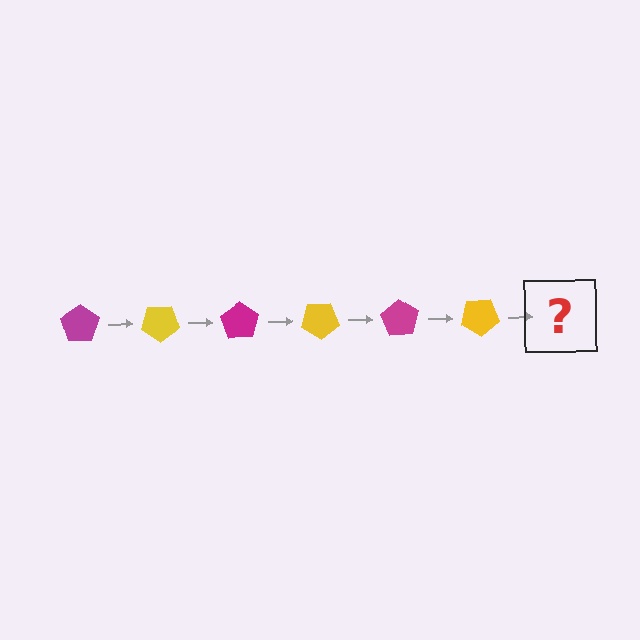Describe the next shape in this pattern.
It should be a magenta pentagon, rotated 210 degrees from the start.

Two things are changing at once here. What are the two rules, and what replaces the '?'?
The two rules are that it rotates 35 degrees each step and the color cycles through magenta and yellow. The '?' should be a magenta pentagon, rotated 210 degrees from the start.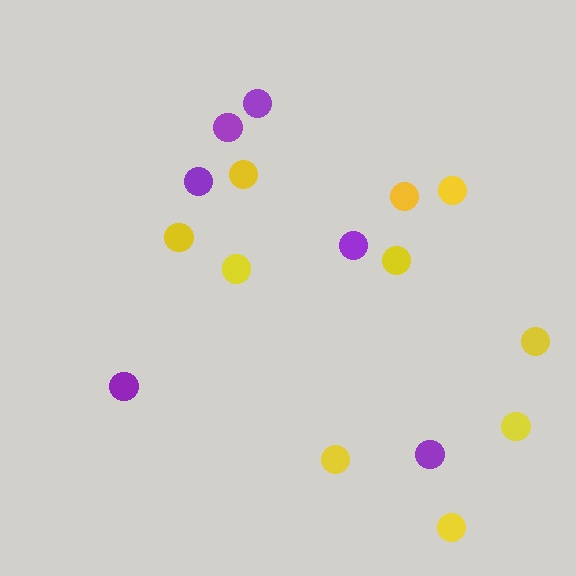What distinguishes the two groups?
There are 2 groups: one group of purple circles (6) and one group of yellow circles (10).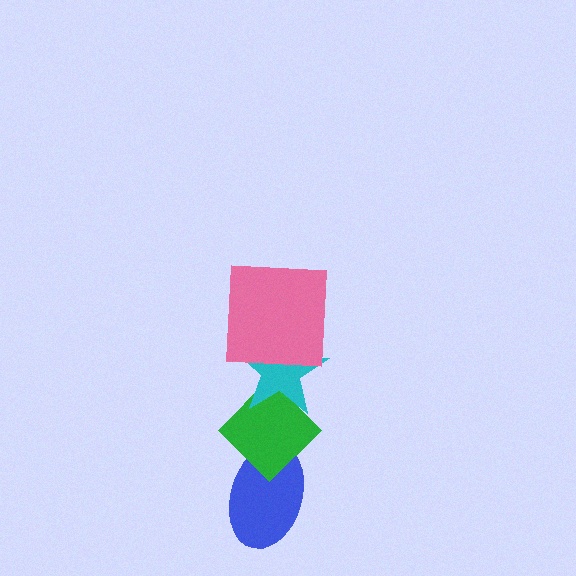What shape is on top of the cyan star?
The pink square is on top of the cyan star.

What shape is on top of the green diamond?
The cyan star is on top of the green diamond.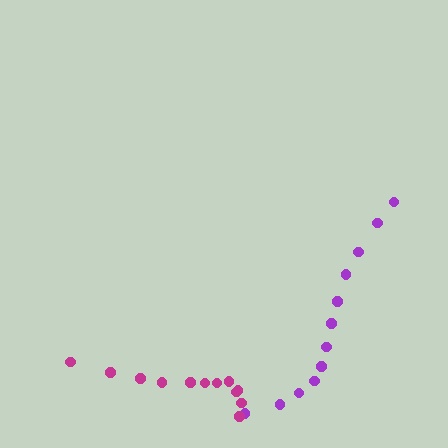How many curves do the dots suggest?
There are 2 distinct paths.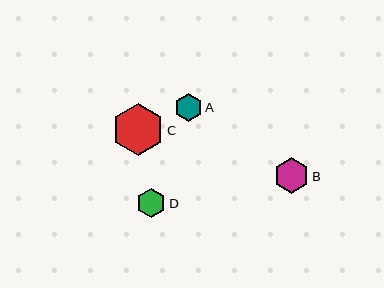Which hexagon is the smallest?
Hexagon A is the smallest with a size of approximately 28 pixels.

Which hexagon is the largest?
Hexagon C is the largest with a size of approximately 53 pixels.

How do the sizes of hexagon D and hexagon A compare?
Hexagon D and hexagon A are approximately the same size.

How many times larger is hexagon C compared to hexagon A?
Hexagon C is approximately 1.9 times the size of hexagon A.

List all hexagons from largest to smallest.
From largest to smallest: C, B, D, A.